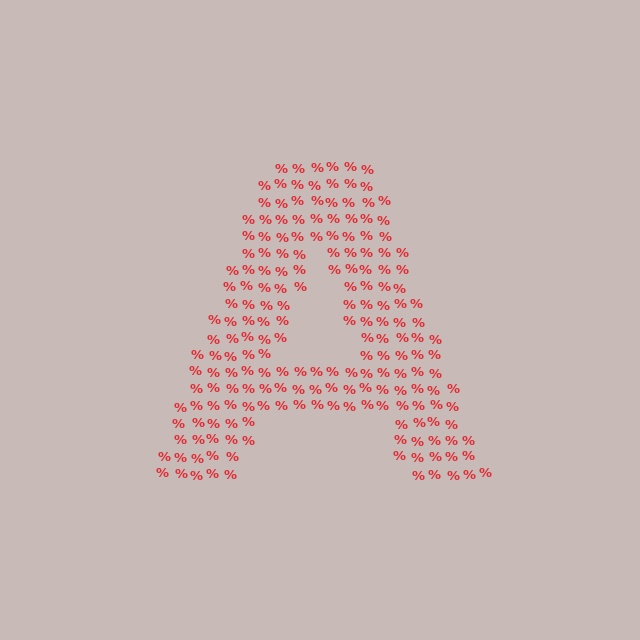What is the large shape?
The large shape is the letter A.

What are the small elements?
The small elements are percent signs.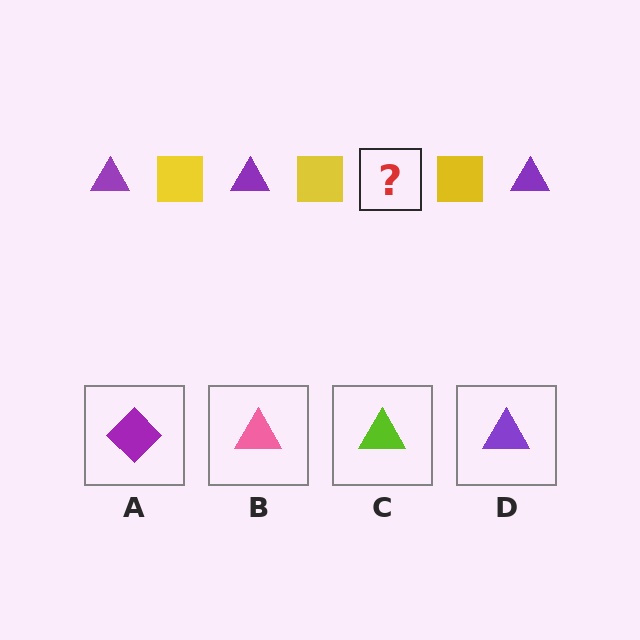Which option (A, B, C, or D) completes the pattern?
D.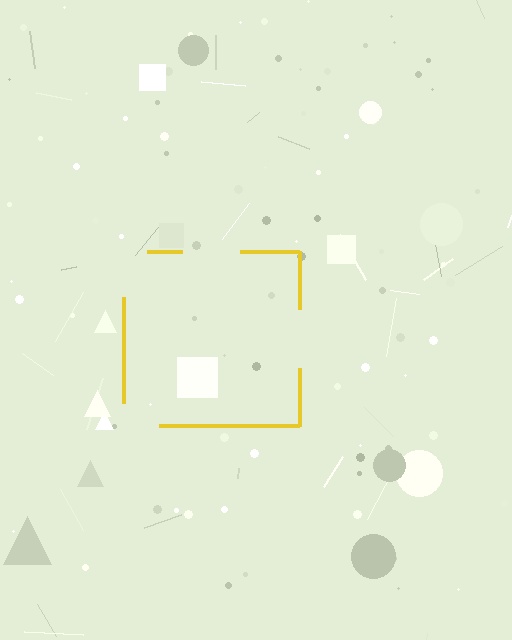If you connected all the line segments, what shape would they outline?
They would outline a square.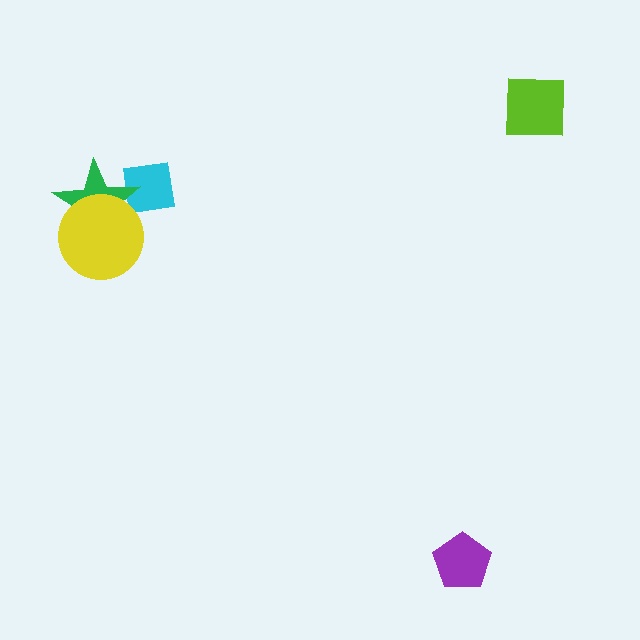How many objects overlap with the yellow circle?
1 object overlaps with the yellow circle.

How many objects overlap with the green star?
2 objects overlap with the green star.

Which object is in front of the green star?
The yellow circle is in front of the green star.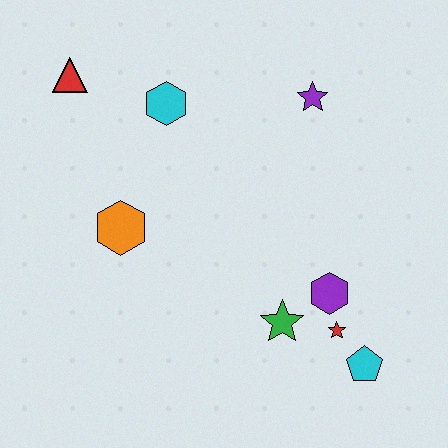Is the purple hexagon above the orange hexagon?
No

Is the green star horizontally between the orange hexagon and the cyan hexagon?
No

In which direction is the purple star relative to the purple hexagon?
The purple star is above the purple hexagon.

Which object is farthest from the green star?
The red triangle is farthest from the green star.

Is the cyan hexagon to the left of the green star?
Yes